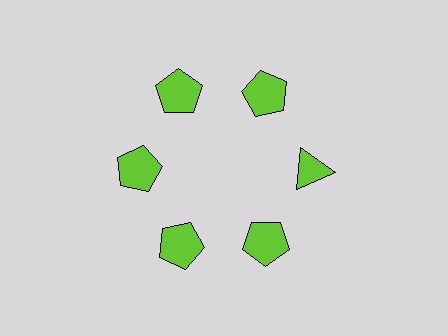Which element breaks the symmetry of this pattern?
The lime triangle at roughly the 3 o'clock position breaks the symmetry. All other shapes are lime pentagons.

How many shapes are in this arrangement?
There are 6 shapes arranged in a ring pattern.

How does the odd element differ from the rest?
It has a different shape: triangle instead of pentagon.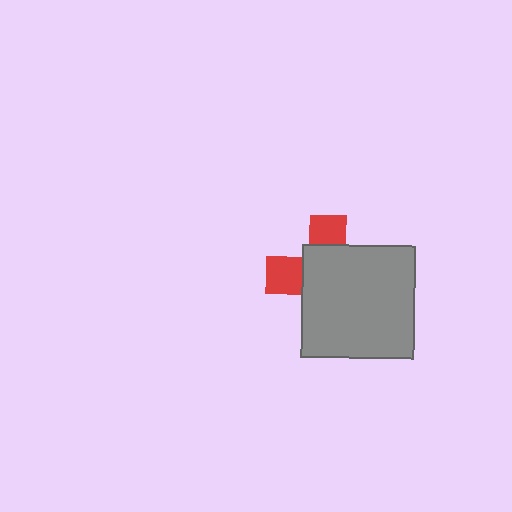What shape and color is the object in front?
The object in front is a gray square.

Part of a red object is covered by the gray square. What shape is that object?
It is a cross.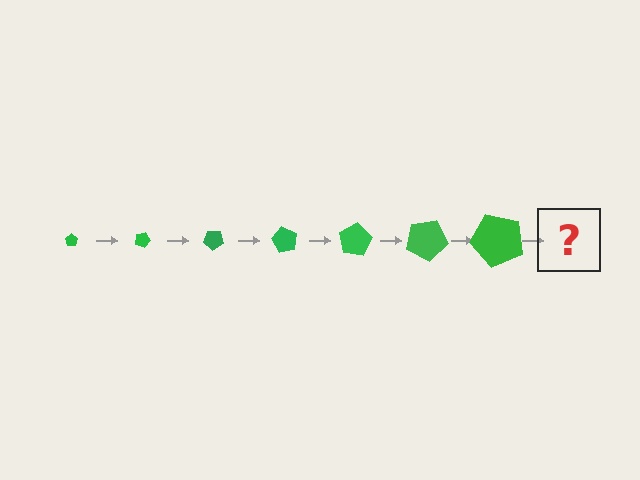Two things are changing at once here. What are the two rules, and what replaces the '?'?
The two rules are that the pentagon grows larger each step and it rotates 20 degrees each step. The '?' should be a pentagon, larger than the previous one and rotated 140 degrees from the start.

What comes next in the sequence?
The next element should be a pentagon, larger than the previous one and rotated 140 degrees from the start.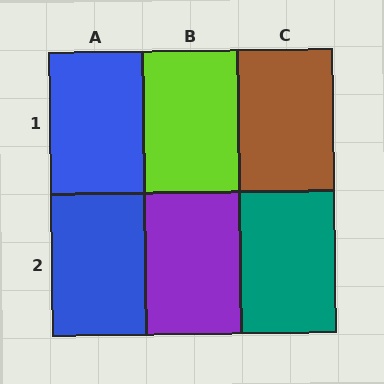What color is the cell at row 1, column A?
Blue.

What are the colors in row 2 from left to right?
Blue, purple, teal.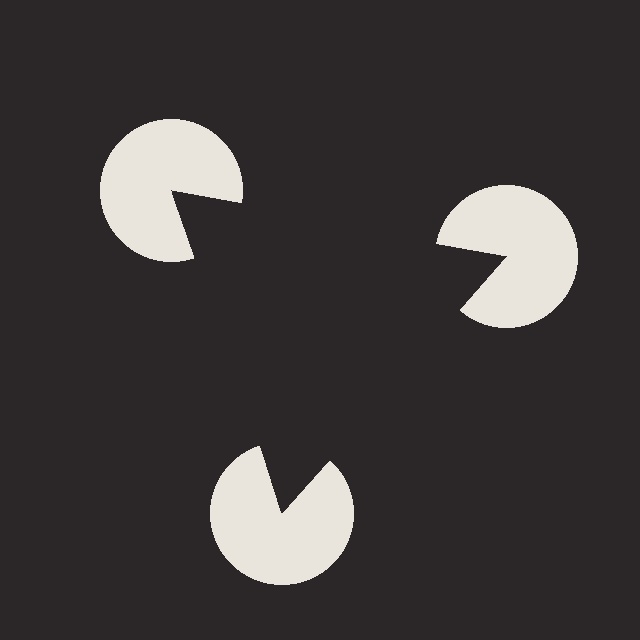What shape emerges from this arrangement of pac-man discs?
An illusory triangle — its edges are inferred from the aligned wedge cuts in the pac-man discs, not physically drawn.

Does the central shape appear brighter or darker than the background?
It typically appears slightly darker than the background, even though no actual brightness change is drawn.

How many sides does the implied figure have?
3 sides.